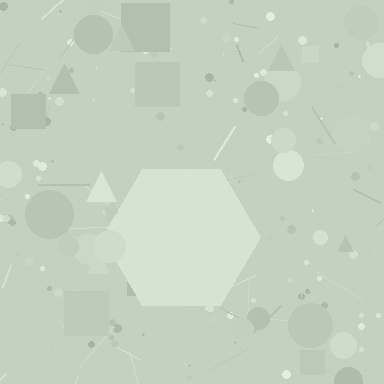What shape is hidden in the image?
A hexagon is hidden in the image.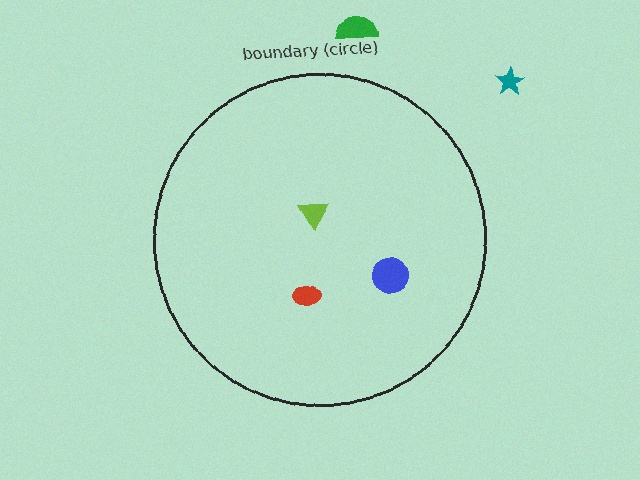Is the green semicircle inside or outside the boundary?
Outside.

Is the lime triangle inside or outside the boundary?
Inside.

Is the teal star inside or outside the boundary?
Outside.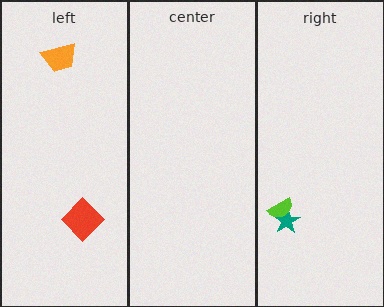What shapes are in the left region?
The orange trapezoid, the red diamond.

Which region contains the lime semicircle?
The right region.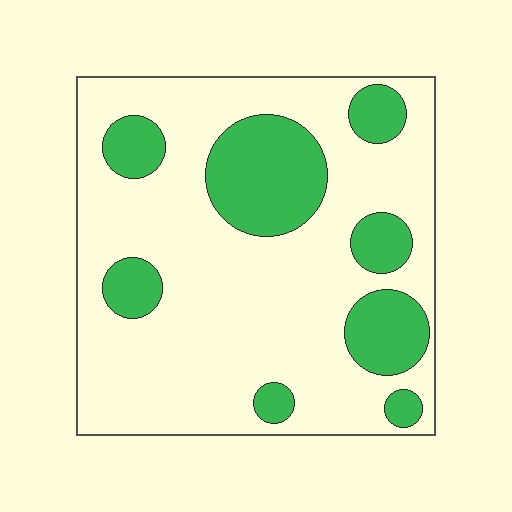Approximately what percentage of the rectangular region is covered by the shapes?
Approximately 25%.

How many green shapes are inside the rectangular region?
8.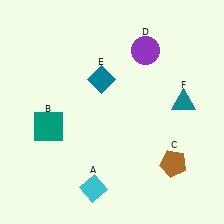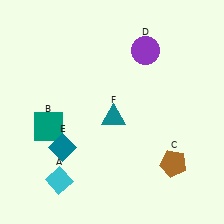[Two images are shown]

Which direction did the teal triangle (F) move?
The teal triangle (F) moved left.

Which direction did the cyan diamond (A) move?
The cyan diamond (A) moved left.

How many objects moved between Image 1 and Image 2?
3 objects moved between the two images.